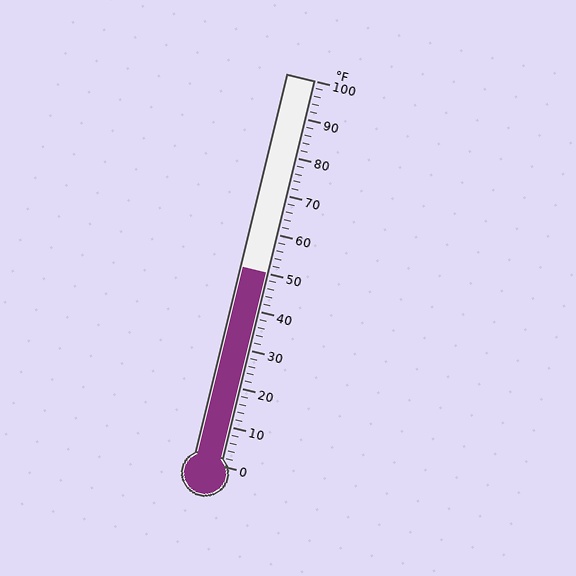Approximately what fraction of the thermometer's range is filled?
The thermometer is filled to approximately 50% of its range.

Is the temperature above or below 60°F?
The temperature is below 60°F.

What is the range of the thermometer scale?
The thermometer scale ranges from 0°F to 100°F.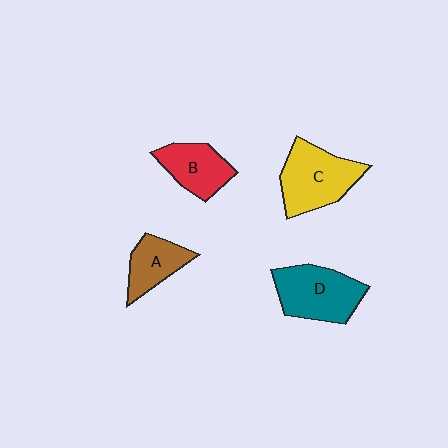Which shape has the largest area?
Shape C (yellow).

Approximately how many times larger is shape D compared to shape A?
Approximately 1.6 times.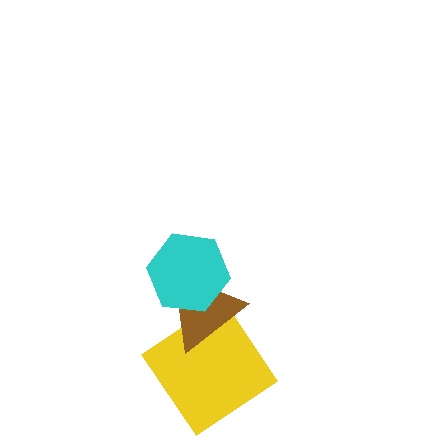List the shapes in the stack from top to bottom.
From top to bottom: the cyan hexagon, the brown triangle, the yellow diamond.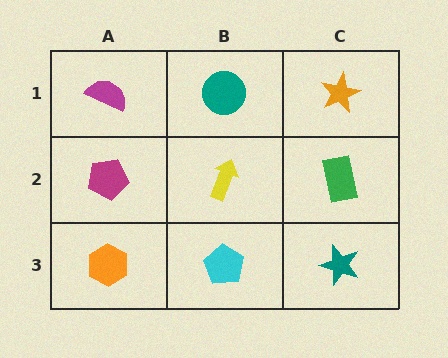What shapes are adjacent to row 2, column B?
A teal circle (row 1, column B), a cyan pentagon (row 3, column B), a magenta pentagon (row 2, column A), a green rectangle (row 2, column C).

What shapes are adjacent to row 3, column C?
A green rectangle (row 2, column C), a cyan pentagon (row 3, column B).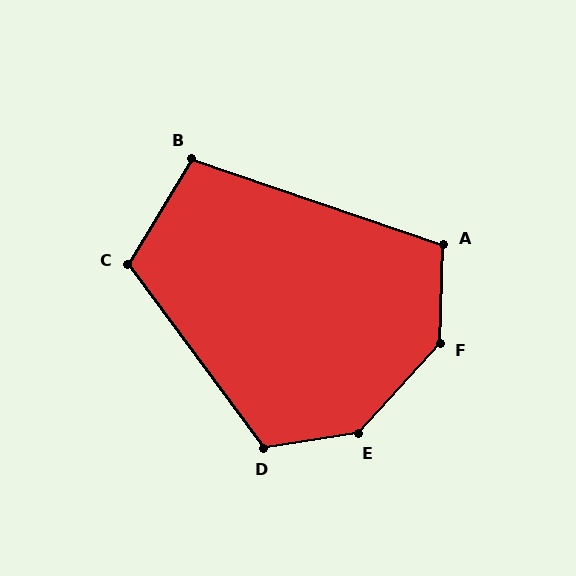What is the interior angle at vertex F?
Approximately 140 degrees (obtuse).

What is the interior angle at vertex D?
Approximately 118 degrees (obtuse).